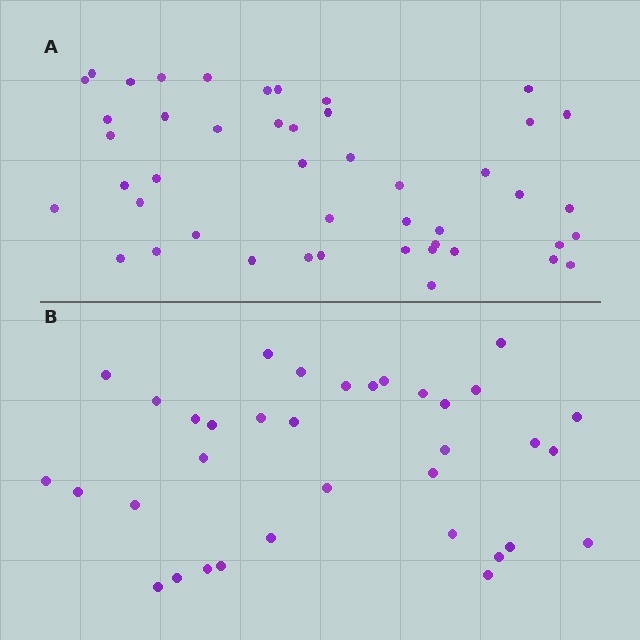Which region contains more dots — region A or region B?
Region A (the top region) has more dots.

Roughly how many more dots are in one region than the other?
Region A has roughly 12 or so more dots than region B.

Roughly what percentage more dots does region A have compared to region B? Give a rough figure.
About 30% more.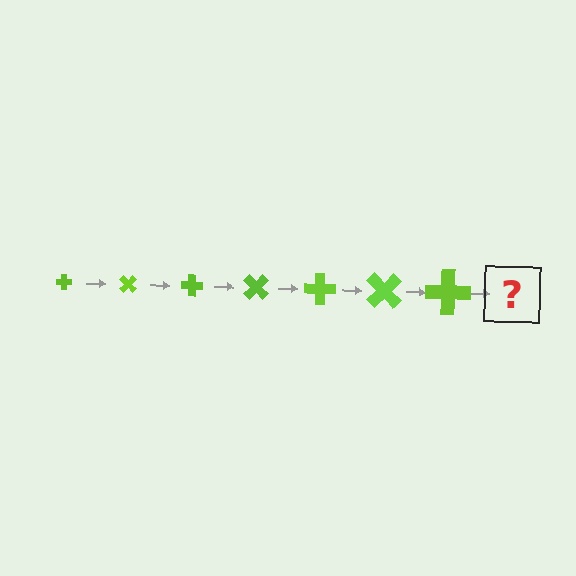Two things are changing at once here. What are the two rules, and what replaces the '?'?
The two rules are that the cross grows larger each step and it rotates 45 degrees each step. The '?' should be a cross, larger than the previous one and rotated 315 degrees from the start.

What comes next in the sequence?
The next element should be a cross, larger than the previous one and rotated 315 degrees from the start.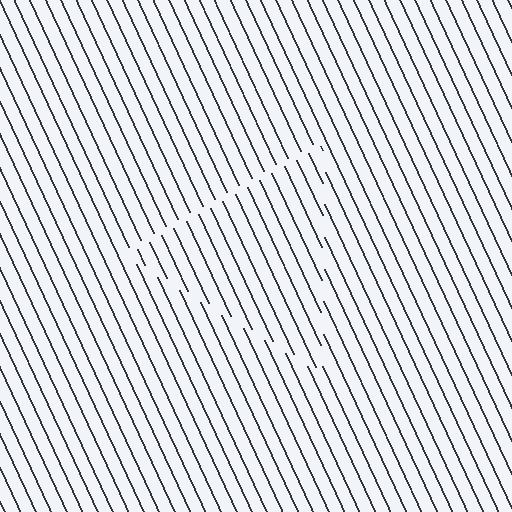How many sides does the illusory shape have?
3 sides — the line-ends trace a triangle.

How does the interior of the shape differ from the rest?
The interior of the shape contains the same grating, shifted by half a period — the contour is defined by the phase discontinuity where line-ends from the inner and outer gratings abut.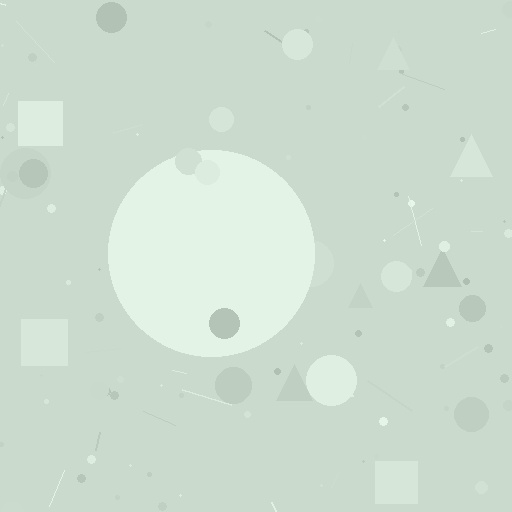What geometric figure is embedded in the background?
A circle is embedded in the background.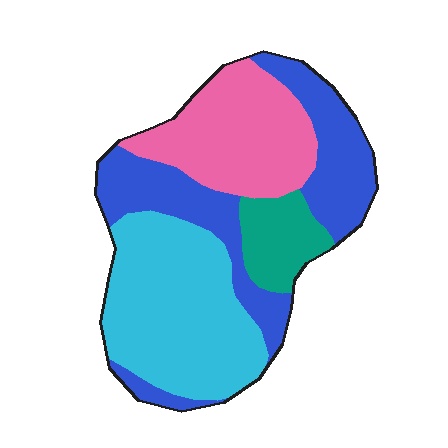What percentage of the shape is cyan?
Cyan covers 34% of the shape.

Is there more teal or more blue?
Blue.